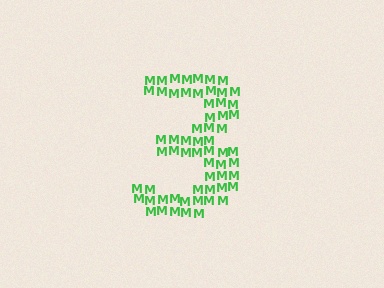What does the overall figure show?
The overall figure shows the digit 3.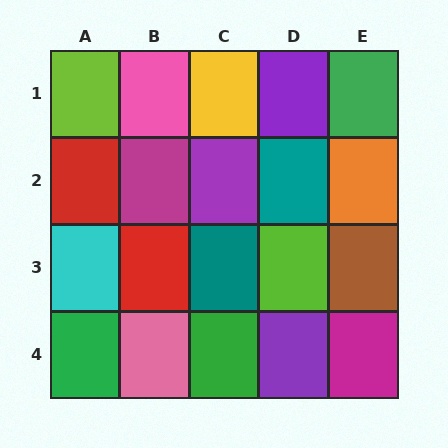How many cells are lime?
2 cells are lime.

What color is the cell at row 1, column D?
Purple.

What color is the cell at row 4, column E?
Magenta.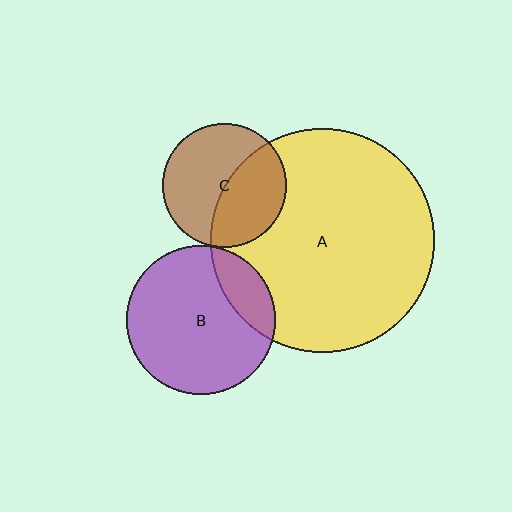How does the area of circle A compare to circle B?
Approximately 2.3 times.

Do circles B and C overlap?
Yes.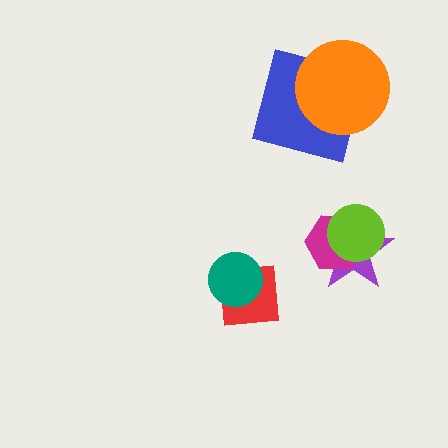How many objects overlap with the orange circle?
1 object overlaps with the orange circle.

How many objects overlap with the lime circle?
2 objects overlap with the lime circle.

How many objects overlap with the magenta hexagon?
2 objects overlap with the magenta hexagon.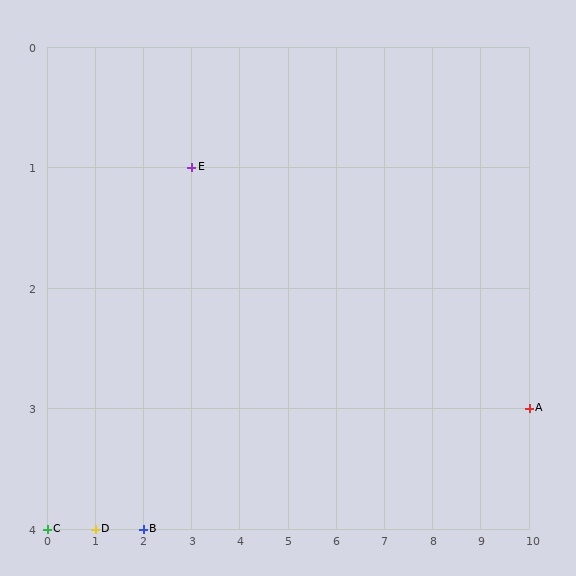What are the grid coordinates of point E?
Point E is at grid coordinates (3, 1).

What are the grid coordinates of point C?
Point C is at grid coordinates (0, 4).